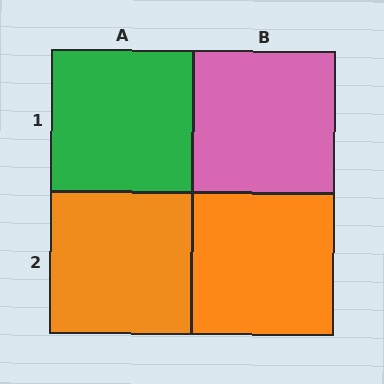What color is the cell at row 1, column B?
Pink.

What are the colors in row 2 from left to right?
Orange, orange.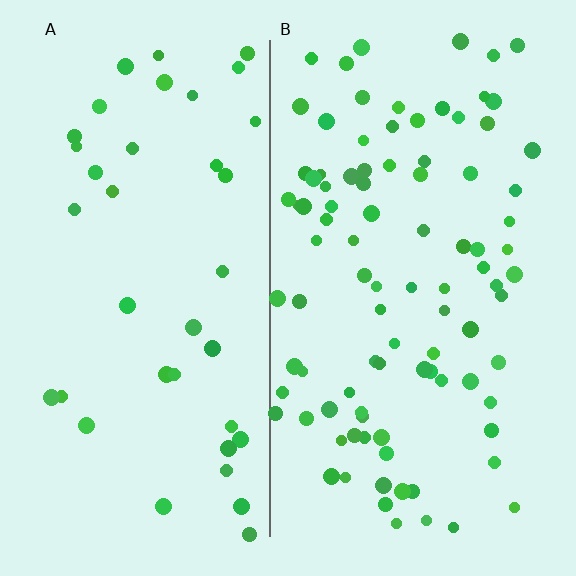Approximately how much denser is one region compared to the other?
Approximately 2.5× — region B over region A.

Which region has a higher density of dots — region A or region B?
B (the right).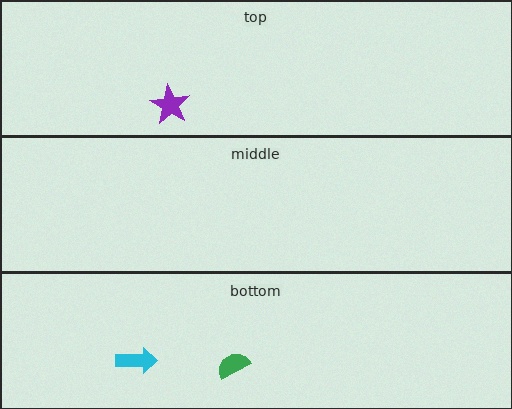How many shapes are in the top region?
1.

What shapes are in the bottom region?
The green semicircle, the cyan arrow.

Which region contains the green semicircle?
The bottom region.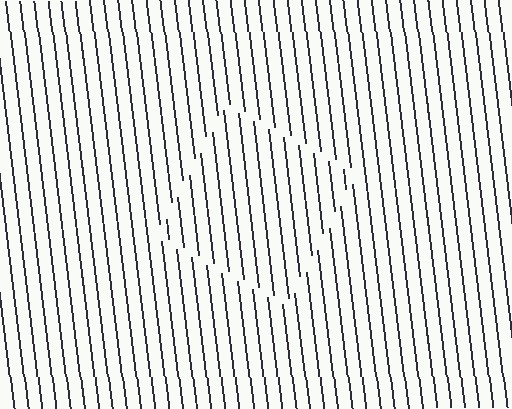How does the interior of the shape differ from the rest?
The interior of the shape contains the same grating, shifted by half a period — the contour is defined by the phase discontinuity where line-ends from the inner and outer gratings abut.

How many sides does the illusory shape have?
4 sides — the line-ends trace a square.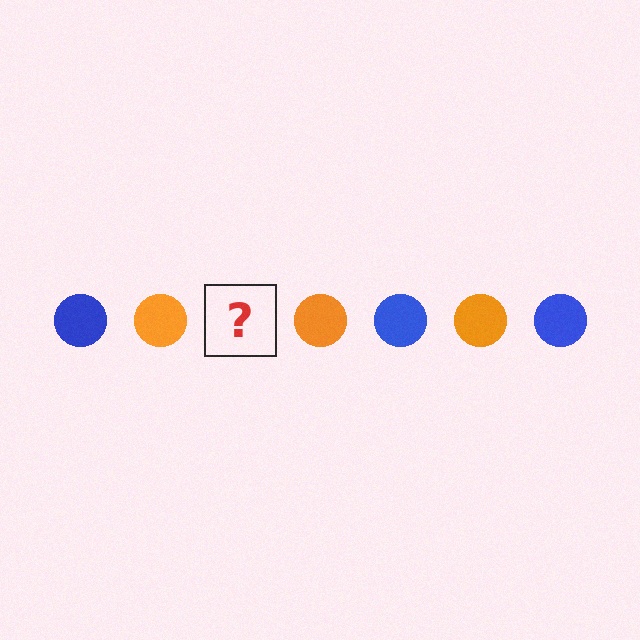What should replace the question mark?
The question mark should be replaced with a blue circle.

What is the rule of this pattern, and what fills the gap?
The rule is that the pattern cycles through blue, orange circles. The gap should be filled with a blue circle.